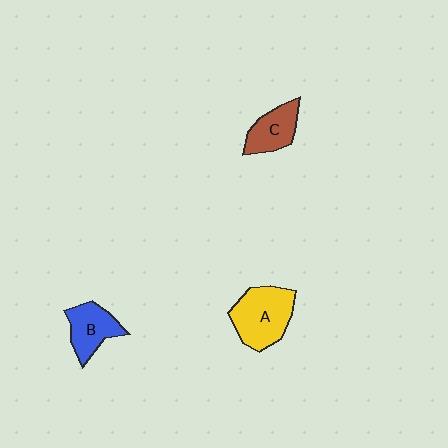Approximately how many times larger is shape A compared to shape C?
Approximately 1.6 times.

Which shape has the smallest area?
Shape C (brown).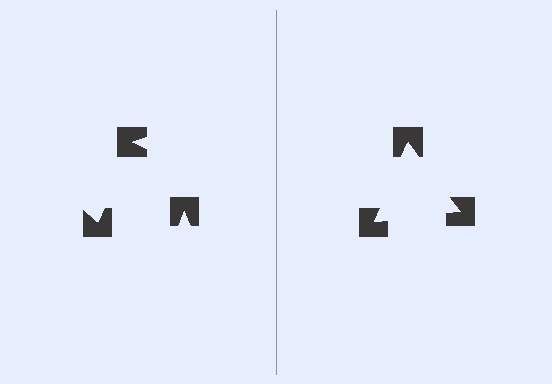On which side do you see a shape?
An illusory triangle appears on the right side. On the left side the wedge cuts are rotated, so no coherent shape forms.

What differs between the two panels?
The notched squares are positioned identically on both sides; only the wedge orientations differ. On the right they align to a triangle; on the left they are misaligned.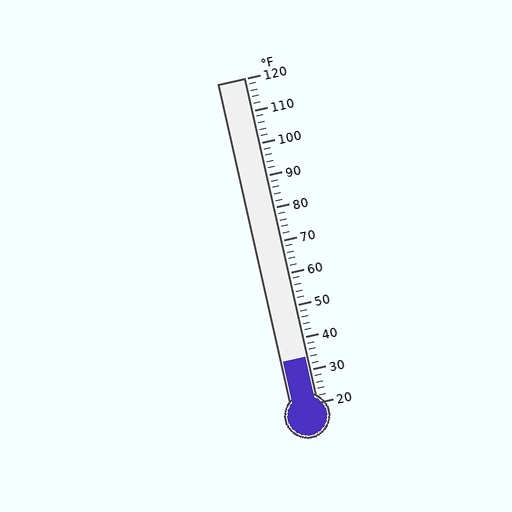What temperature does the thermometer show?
The thermometer shows approximately 34°F.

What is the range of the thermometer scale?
The thermometer scale ranges from 20°F to 120°F.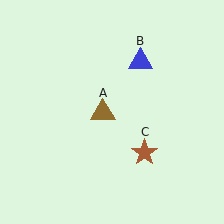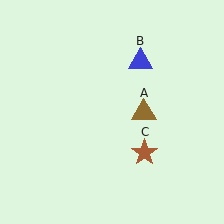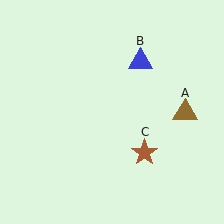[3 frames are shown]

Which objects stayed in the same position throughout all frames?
Blue triangle (object B) and brown star (object C) remained stationary.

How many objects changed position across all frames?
1 object changed position: brown triangle (object A).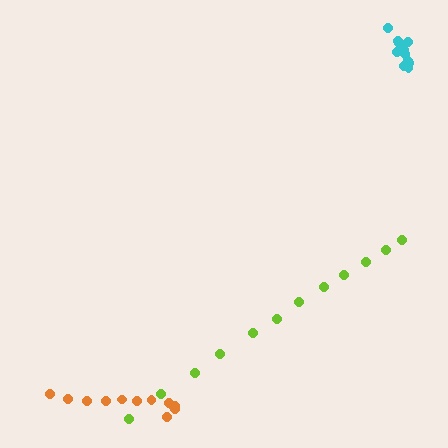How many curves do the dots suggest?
There are 3 distinct paths.